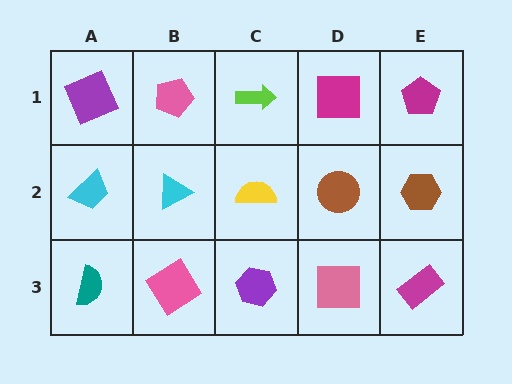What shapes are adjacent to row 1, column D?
A brown circle (row 2, column D), a lime arrow (row 1, column C), a magenta pentagon (row 1, column E).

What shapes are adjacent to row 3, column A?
A cyan trapezoid (row 2, column A), a pink diamond (row 3, column B).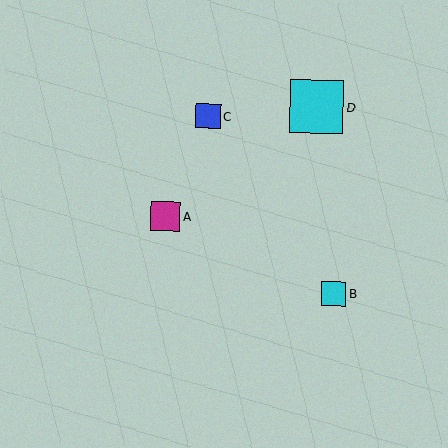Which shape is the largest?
The cyan square (labeled D) is the largest.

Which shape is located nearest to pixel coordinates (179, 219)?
The magenta square (labeled A) at (166, 216) is nearest to that location.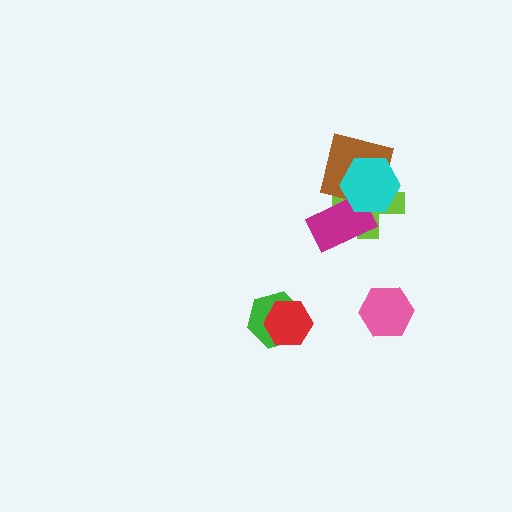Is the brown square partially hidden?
Yes, it is partially covered by another shape.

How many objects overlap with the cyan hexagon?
3 objects overlap with the cyan hexagon.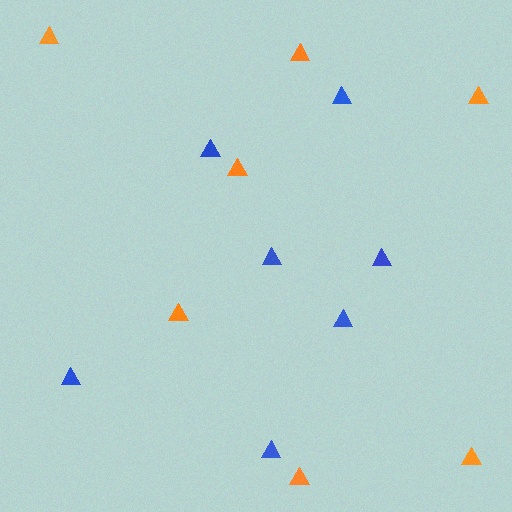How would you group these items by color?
There are 2 groups: one group of blue triangles (7) and one group of orange triangles (7).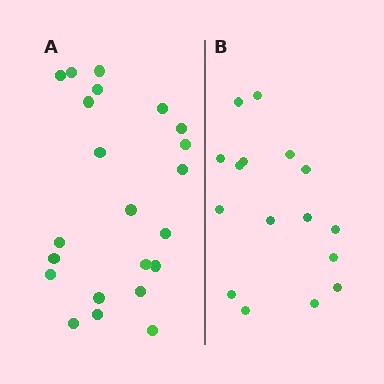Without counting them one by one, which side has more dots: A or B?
Region A (the left region) has more dots.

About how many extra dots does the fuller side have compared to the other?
Region A has about 6 more dots than region B.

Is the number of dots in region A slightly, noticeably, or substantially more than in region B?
Region A has noticeably more, but not dramatically so. The ratio is roughly 1.4 to 1.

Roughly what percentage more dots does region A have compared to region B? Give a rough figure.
About 40% more.